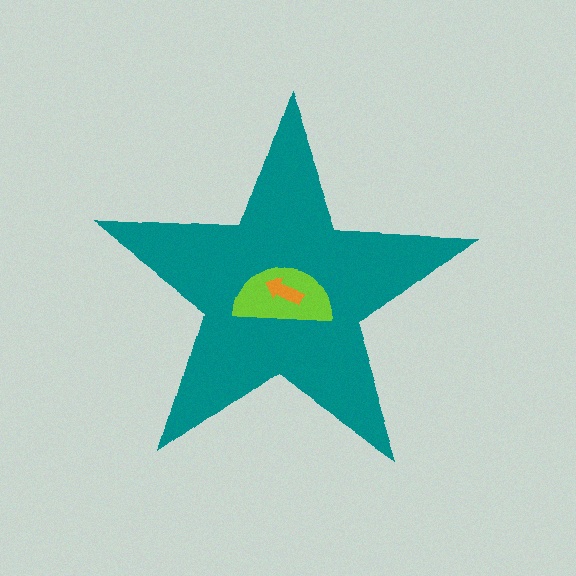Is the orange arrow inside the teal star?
Yes.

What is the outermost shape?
The teal star.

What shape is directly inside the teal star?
The lime semicircle.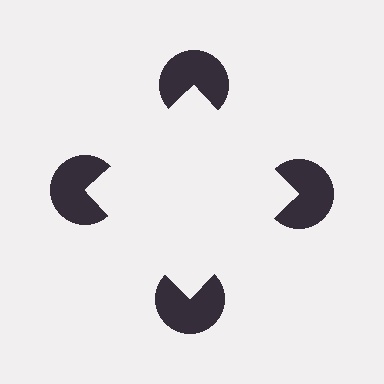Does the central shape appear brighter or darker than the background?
It typically appears slightly brighter than the background, even though no actual brightness change is drawn.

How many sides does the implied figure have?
4 sides.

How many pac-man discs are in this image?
There are 4 — one at each vertex of the illusory square.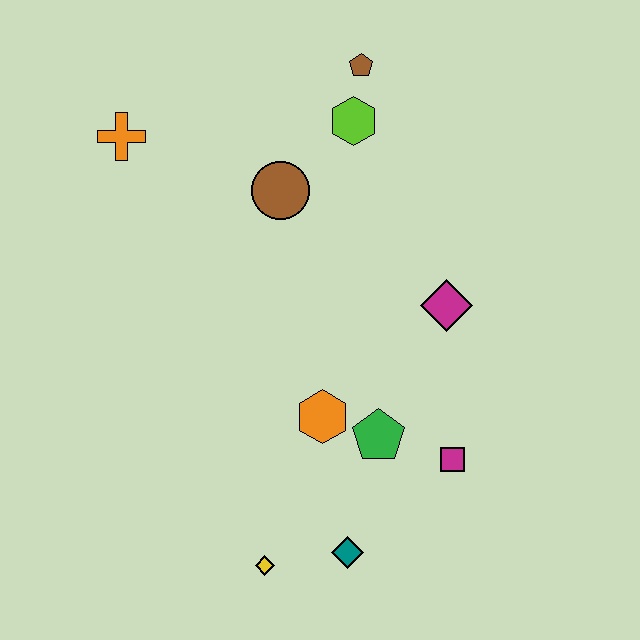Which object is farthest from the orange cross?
The teal diamond is farthest from the orange cross.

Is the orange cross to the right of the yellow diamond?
No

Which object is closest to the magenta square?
The green pentagon is closest to the magenta square.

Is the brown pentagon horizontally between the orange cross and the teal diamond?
No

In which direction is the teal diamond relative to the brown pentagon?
The teal diamond is below the brown pentagon.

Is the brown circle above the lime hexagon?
No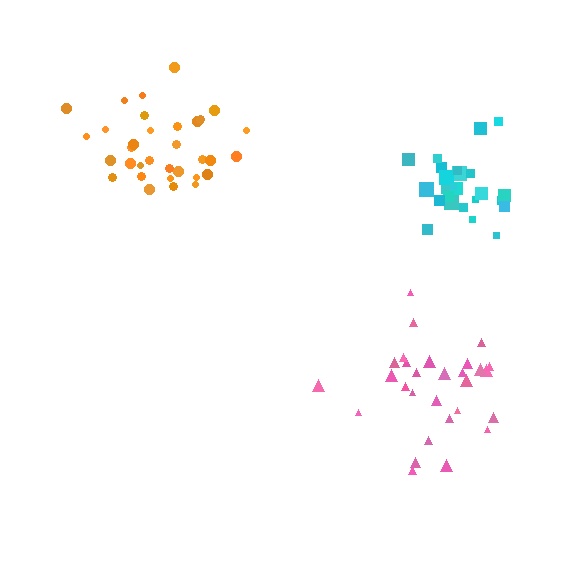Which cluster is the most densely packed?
Cyan.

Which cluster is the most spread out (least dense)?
Pink.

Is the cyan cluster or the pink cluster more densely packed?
Cyan.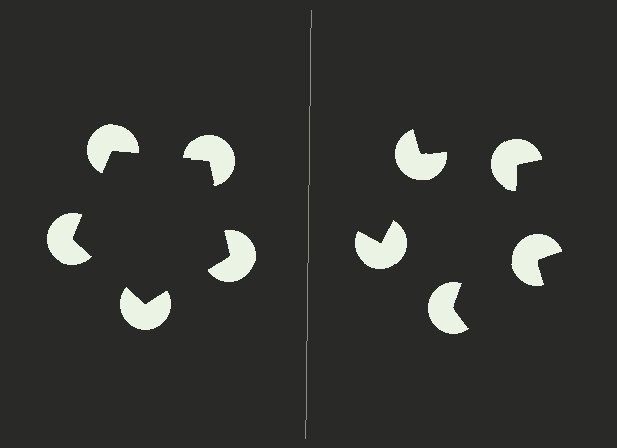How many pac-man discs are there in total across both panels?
10 — 5 on each side.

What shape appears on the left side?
An illusory pentagon.